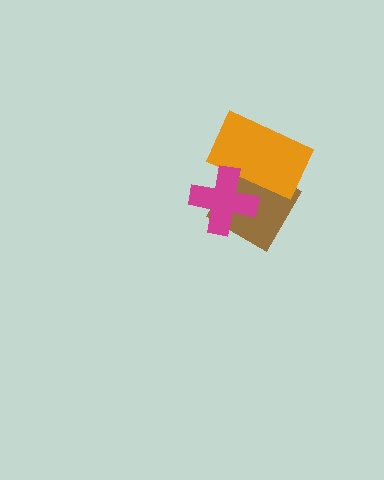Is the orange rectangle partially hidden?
Yes, it is partially covered by another shape.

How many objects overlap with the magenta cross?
2 objects overlap with the magenta cross.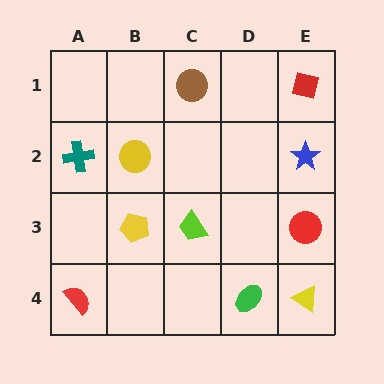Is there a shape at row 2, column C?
No, that cell is empty.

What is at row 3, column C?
A lime trapezoid.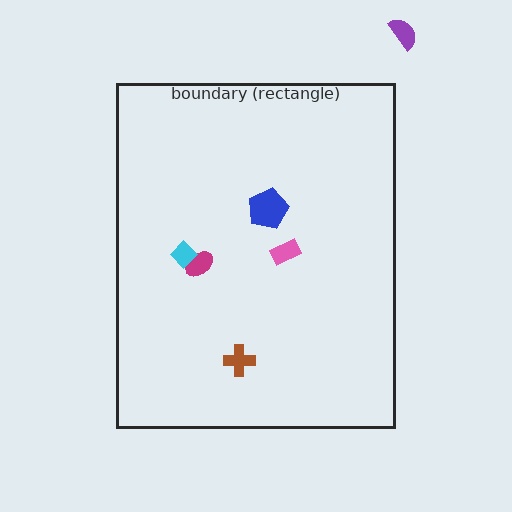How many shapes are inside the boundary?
5 inside, 1 outside.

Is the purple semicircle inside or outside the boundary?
Outside.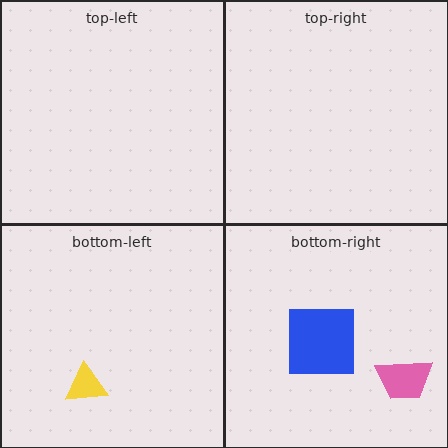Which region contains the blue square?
The bottom-right region.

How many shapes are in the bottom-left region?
1.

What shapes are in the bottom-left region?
The yellow triangle.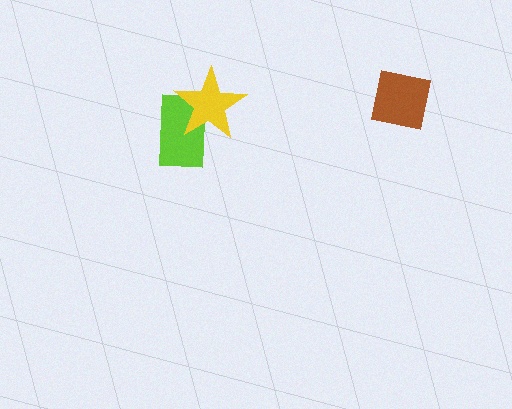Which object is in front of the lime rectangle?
The yellow star is in front of the lime rectangle.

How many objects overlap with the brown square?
0 objects overlap with the brown square.